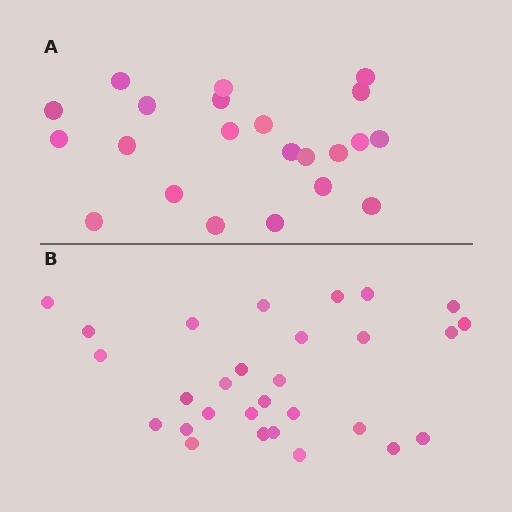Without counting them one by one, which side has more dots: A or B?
Region B (the bottom region) has more dots.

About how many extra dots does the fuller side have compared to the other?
Region B has roughly 8 or so more dots than region A.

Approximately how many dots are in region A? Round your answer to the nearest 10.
About 20 dots. (The exact count is 22, which rounds to 20.)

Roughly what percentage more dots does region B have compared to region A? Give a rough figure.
About 30% more.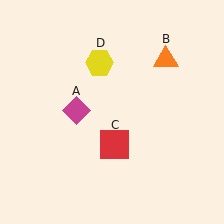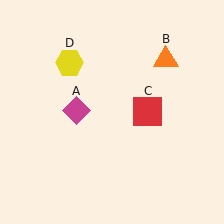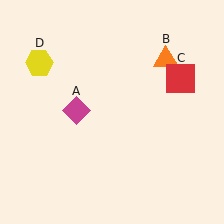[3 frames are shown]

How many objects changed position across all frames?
2 objects changed position: red square (object C), yellow hexagon (object D).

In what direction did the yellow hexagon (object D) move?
The yellow hexagon (object D) moved left.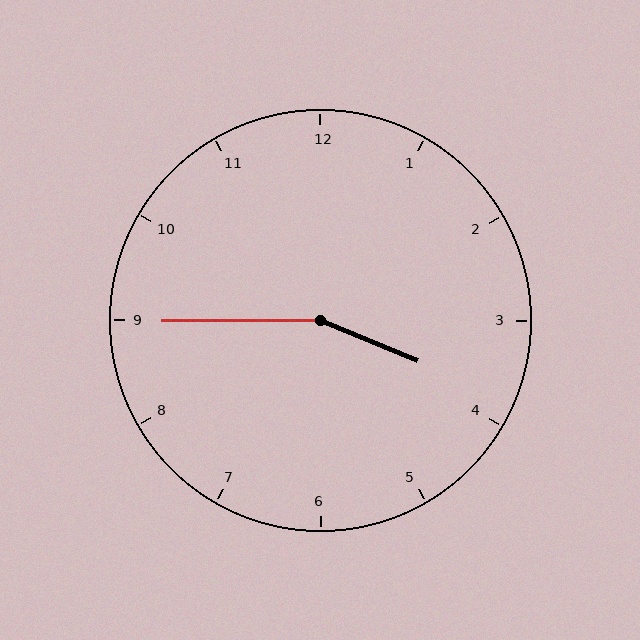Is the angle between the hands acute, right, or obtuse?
It is obtuse.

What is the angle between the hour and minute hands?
Approximately 158 degrees.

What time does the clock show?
3:45.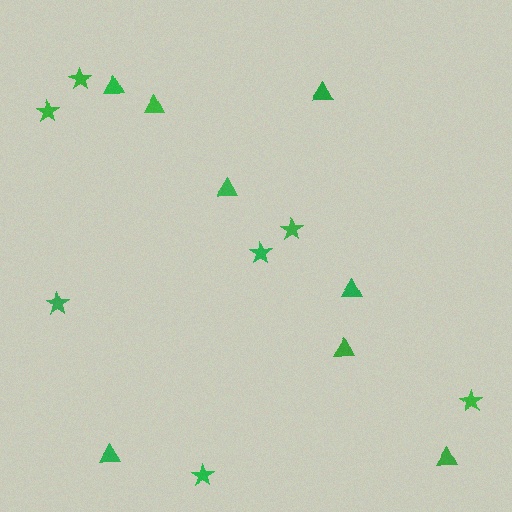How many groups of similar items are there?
There are 2 groups: one group of triangles (8) and one group of stars (7).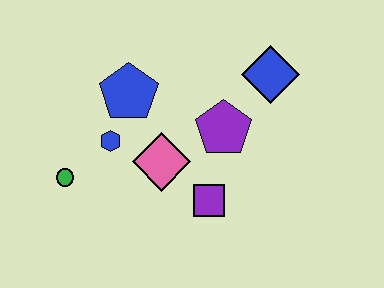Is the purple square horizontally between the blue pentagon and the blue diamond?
Yes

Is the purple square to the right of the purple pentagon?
No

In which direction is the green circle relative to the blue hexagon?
The green circle is to the left of the blue hexagon.